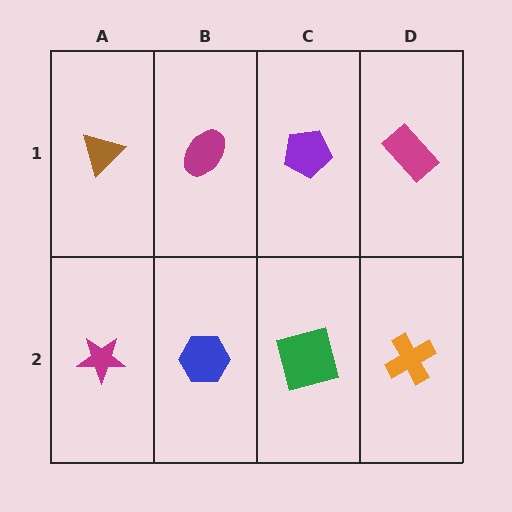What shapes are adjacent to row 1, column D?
An orange cross (row 2, column D), a purple pentagon (row 1, column C).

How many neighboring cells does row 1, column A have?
2.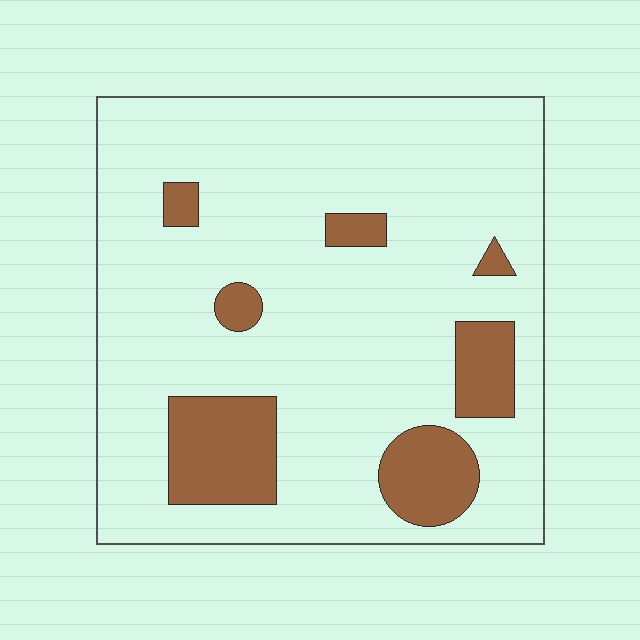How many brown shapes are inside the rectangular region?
7.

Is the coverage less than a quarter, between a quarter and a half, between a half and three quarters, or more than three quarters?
Less than a quarter.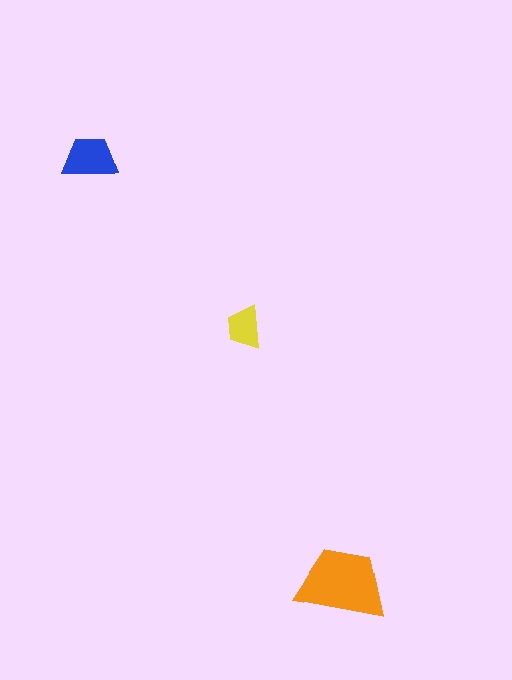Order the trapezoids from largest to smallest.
the orange one, the blue one, the yellow one.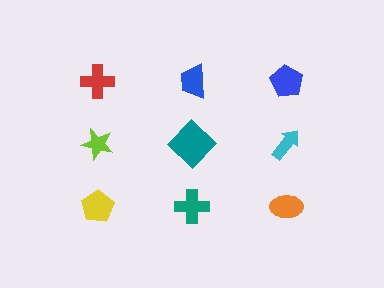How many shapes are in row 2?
3 shapes.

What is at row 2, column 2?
A teal diamond.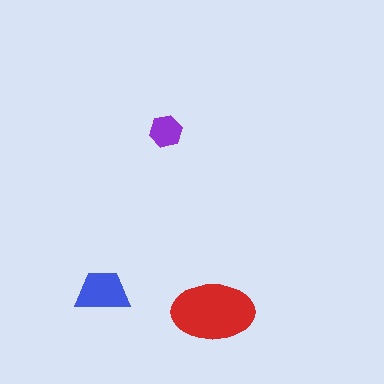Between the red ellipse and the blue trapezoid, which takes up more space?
The red ellipse.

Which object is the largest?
The red ellipse.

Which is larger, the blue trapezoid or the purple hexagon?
The blue trapezoid.